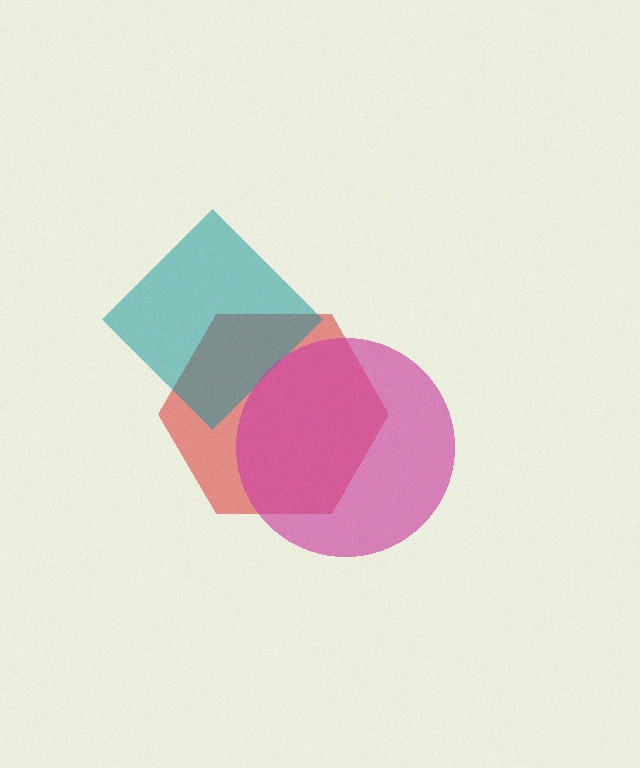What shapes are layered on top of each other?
The layered shapes are: a red hexagon, a teal diamond, a magenta circle.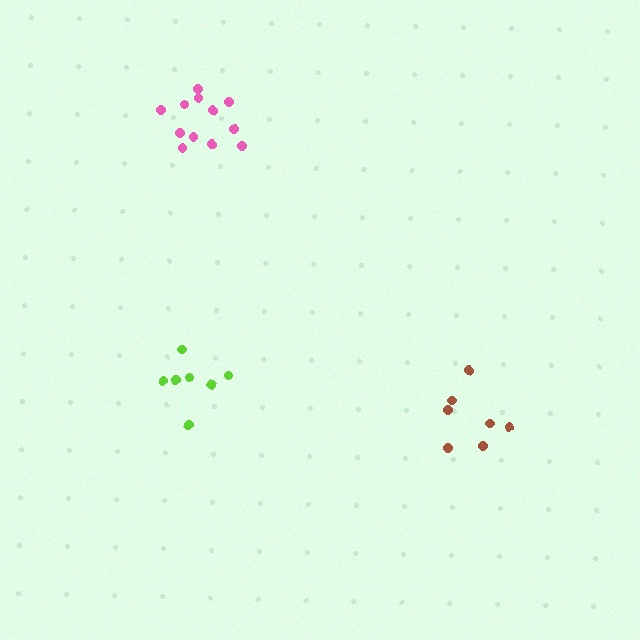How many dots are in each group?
Group 1: 7 dots, Group 2: 7 dots, Group 3: 12 dots (26 total).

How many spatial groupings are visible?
There are 3 spatial groupings.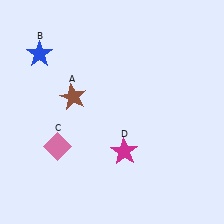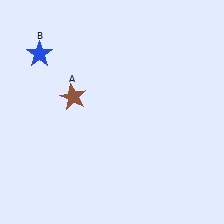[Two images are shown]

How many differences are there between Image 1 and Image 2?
There are 2 differences between the two images.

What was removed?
The magenta star (D), the pink diamond (C) were removed in Image 2.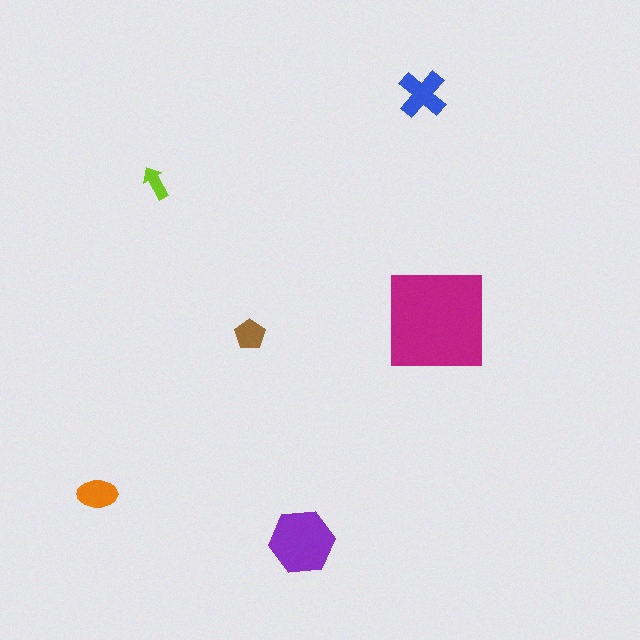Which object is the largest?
The magenta square.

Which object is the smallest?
The lime arrow.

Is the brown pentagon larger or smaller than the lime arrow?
Larger.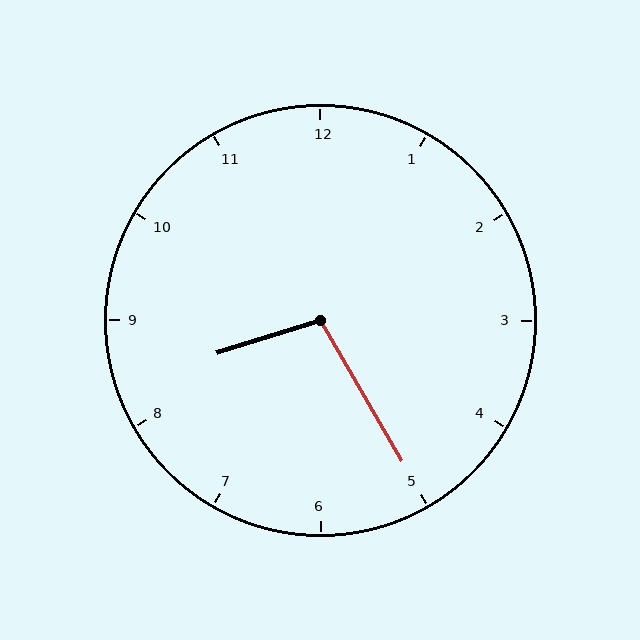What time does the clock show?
8:25.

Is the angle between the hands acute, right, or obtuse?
It is obtuse.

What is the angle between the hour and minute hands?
Approximately 102 degrees.